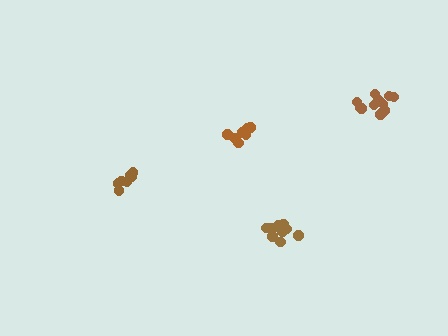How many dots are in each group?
Group 1: 11 dots, Group 2: 7 dots, Group 3: 11 dots, Group 4: 7 dots (36 total).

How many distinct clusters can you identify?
There are 4 distinct clusters.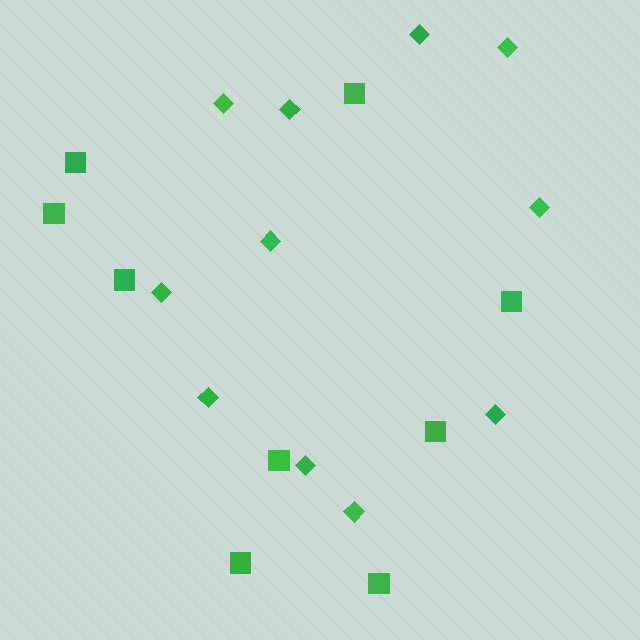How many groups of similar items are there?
There are 2 groups: one group of diamonds (11) and one group of squares (9).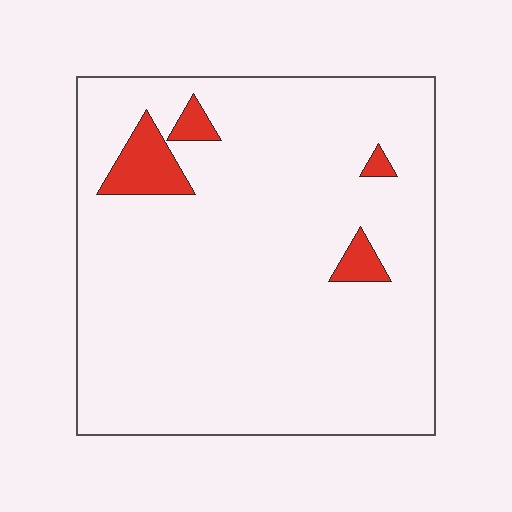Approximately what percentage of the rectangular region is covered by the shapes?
Approximately 5%.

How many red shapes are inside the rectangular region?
4.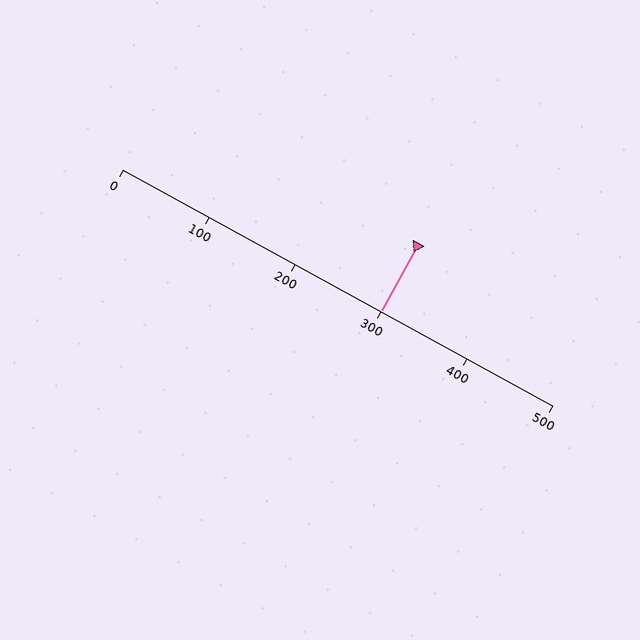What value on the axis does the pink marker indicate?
The marker indicates approximately 300.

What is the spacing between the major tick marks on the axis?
The major ticks are spaced 100 apart.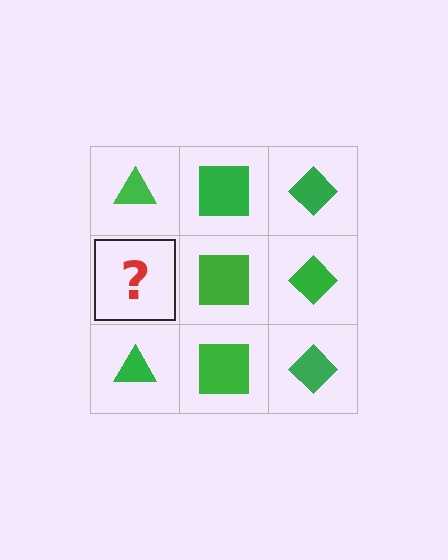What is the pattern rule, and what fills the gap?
The rule is that each column has a consistent shape. The gap should be filled with a green triangle.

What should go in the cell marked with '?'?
The missing cell should contain a green triangle.